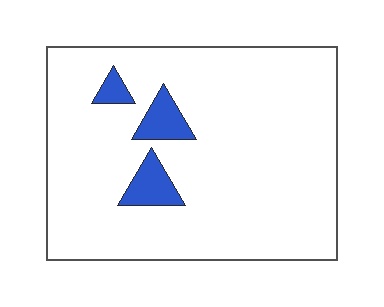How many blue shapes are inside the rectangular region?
3.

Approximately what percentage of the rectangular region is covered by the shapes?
Approximately 10%.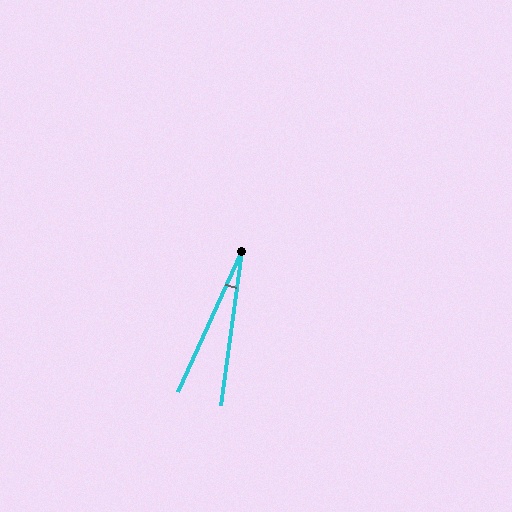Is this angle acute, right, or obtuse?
It is acute.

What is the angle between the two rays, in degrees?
Approximately 17 degrees.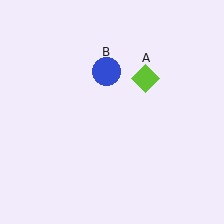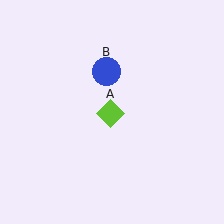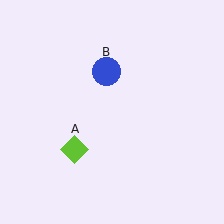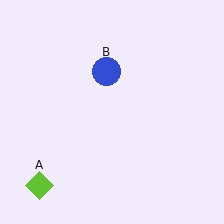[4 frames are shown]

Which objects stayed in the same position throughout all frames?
Blue circle (object B) remained stationary.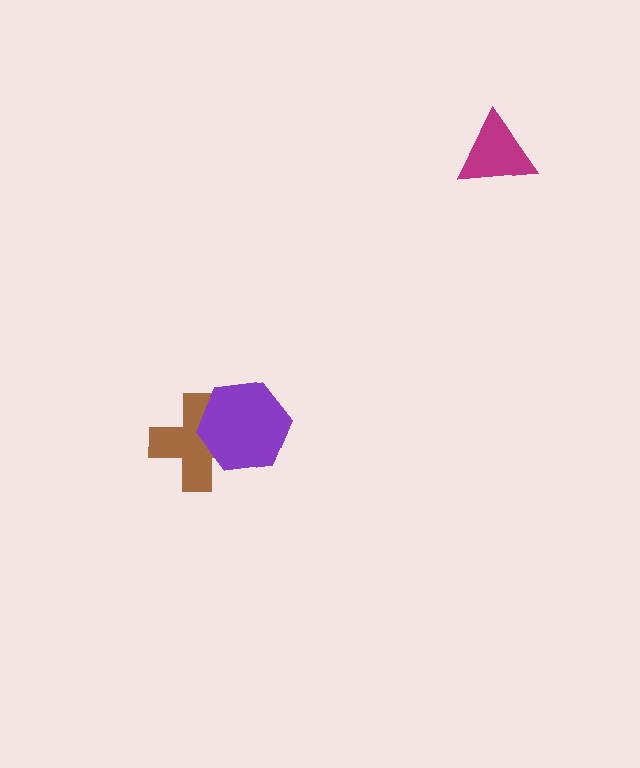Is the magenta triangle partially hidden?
No, no other shape covers it.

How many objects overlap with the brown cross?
1 object overlaps with the brown cross.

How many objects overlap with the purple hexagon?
1 object overlaps with the purple hexagon.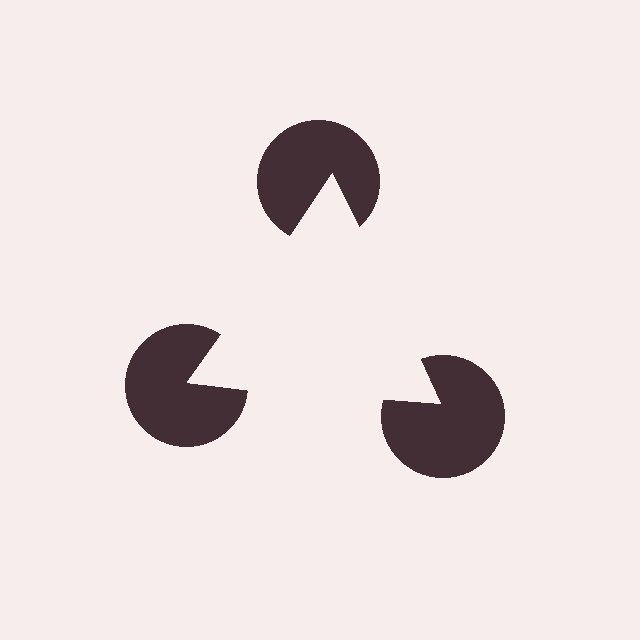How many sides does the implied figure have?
3 sides.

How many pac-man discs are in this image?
There are 3 — one at each vertex of the illusory triangle.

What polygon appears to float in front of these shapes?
An illusory triangle — its edges are inferred from the aligned wedge cuts in the pac-man discs, not physically drawn.